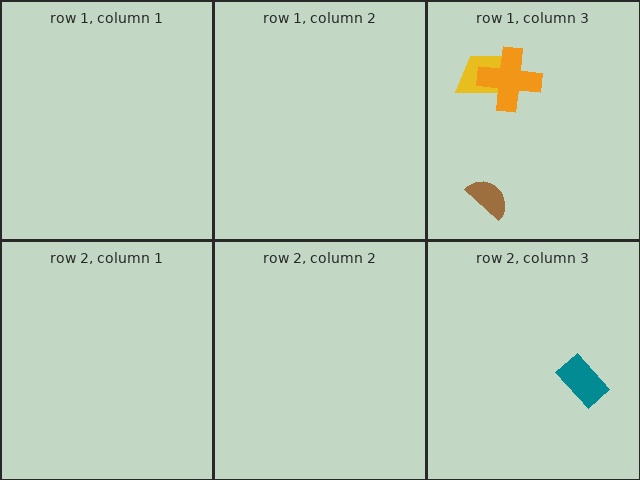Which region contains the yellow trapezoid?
The row 1, column 3 region.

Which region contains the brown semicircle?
The row 1, column 3 region.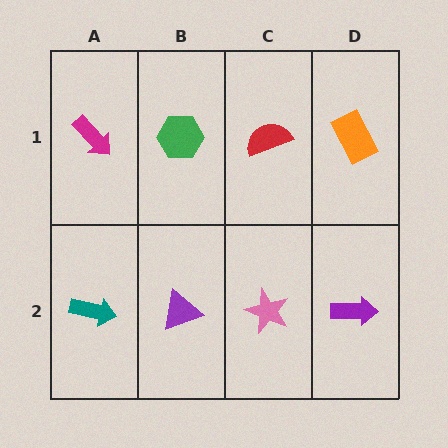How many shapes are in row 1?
4 shapes.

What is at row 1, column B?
A green hexagon.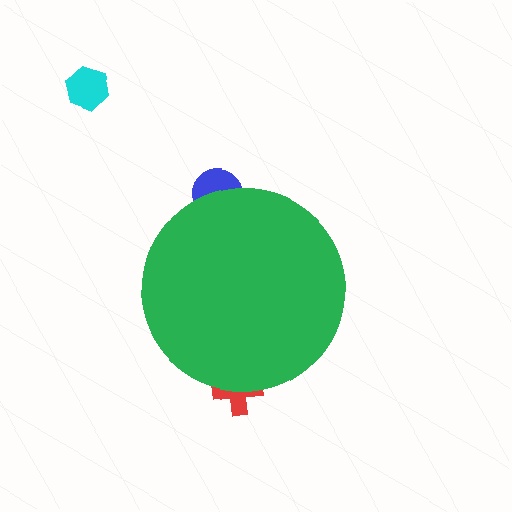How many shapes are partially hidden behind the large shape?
2 shapes are partially hidden.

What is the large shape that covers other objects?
A green circle.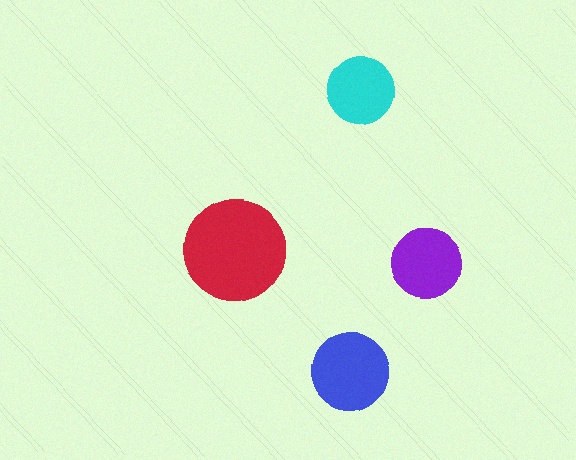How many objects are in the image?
There are 4 objects in the image.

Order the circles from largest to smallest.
the red one, the blue one, the purple one, the cyan one.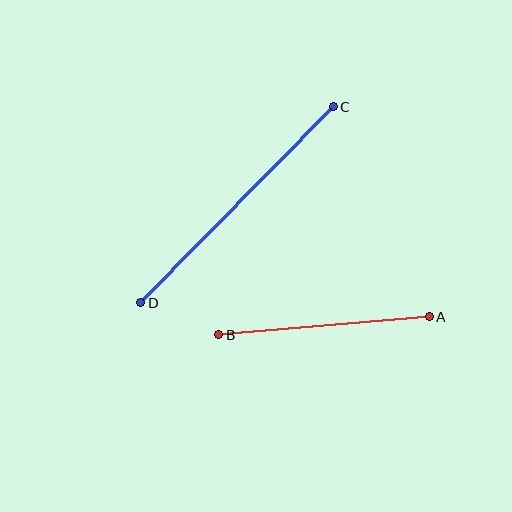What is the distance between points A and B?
The distance is approximately 211 pixels.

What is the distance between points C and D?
The distance is approximately 275 pixels.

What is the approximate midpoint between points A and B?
The midpoint is at approximately (324, 326) pixels.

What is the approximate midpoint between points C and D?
The midpoint is at approximately (237, 205) pixels.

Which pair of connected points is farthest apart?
Points C and D are farthest apart.